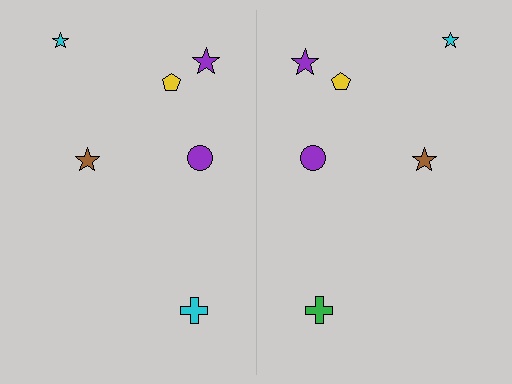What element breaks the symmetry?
The green cross on the right side breaks the symmetry — its mirror counterpart is cyan.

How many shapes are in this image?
There are 12 shapes in this image.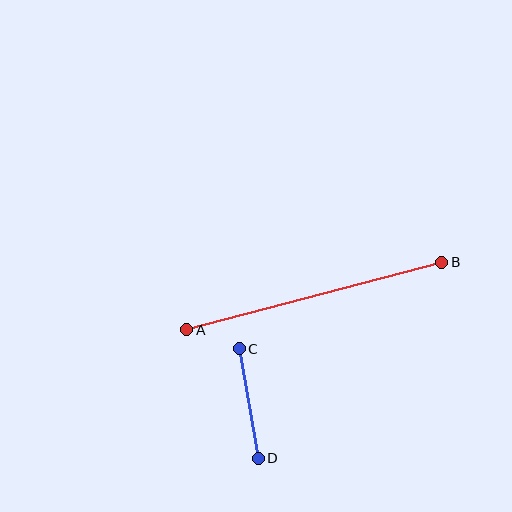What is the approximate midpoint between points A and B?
The midpoint is at approximately (314, 296) pixels.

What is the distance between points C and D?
The distance is approximately 111 pixels.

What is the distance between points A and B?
The distance is approximately 264 pixels.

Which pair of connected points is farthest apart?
Points A and B are farthest apart.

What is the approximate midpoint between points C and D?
The midpoint is at approximately (249, 404) pixels.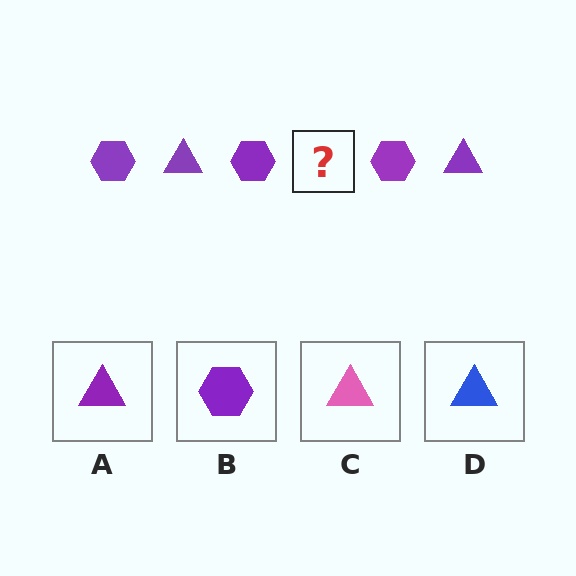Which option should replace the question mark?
Option A.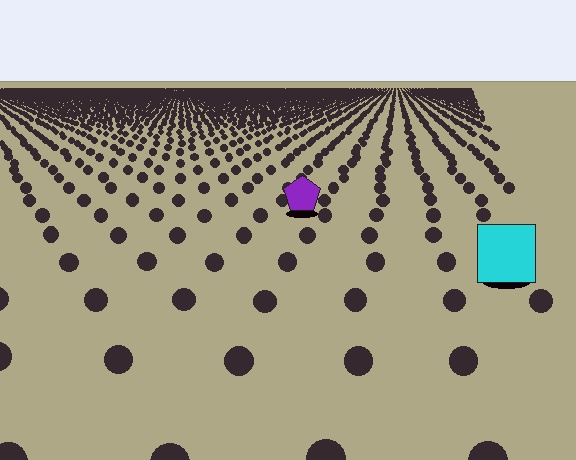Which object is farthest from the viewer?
The purple pentagon is farthest from the viewer. It appears smaller and the ground texture around it is denser.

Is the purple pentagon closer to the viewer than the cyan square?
No. The cyan square is closer — you can tell from the texture gradient: the ground texture is coarser near it.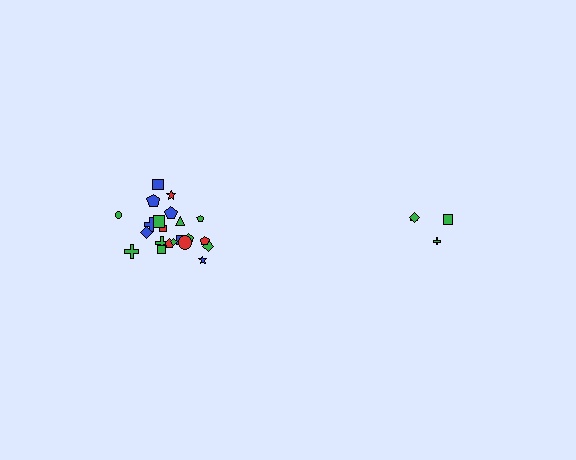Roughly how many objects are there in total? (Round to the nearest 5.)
Roughly 25 objects in total.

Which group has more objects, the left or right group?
The left group.